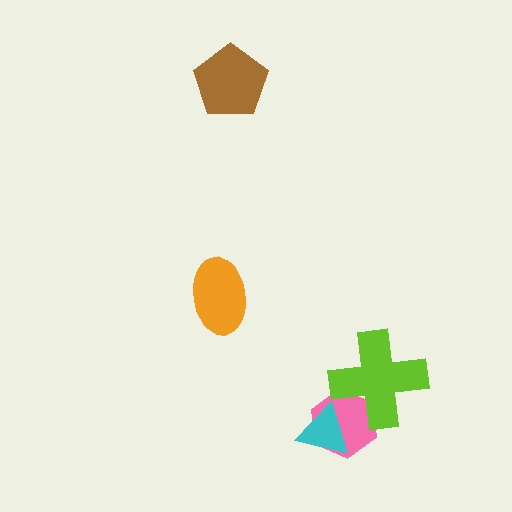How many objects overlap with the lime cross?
1 object overlaps with the lime cross.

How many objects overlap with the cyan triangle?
1 object overlaps with the cyan triangle.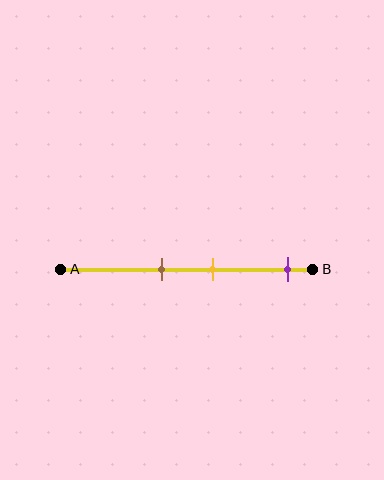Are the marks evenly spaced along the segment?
No, the marks are not evenly spaced.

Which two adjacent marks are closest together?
The brown and yellow marks are the closest adjacent pair.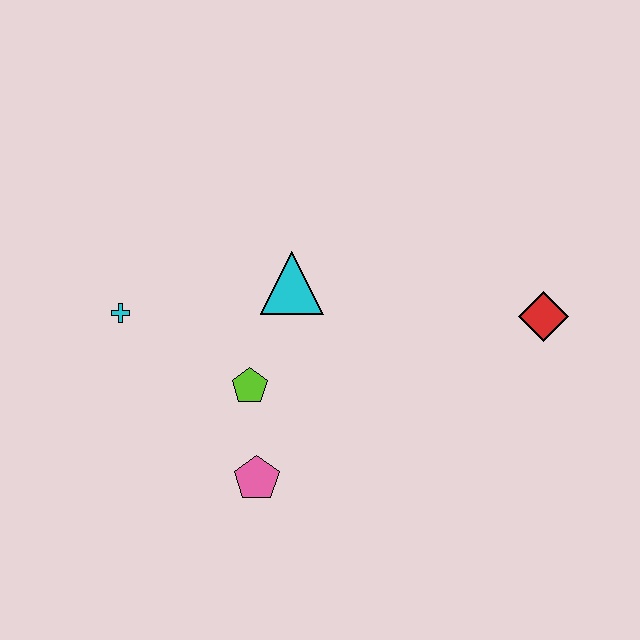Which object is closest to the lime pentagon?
The pink pentagon is closest to the lime pentagon.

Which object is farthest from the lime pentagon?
The red diamond is farthest from the lime pentagon.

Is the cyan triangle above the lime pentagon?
Yes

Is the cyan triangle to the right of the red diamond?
No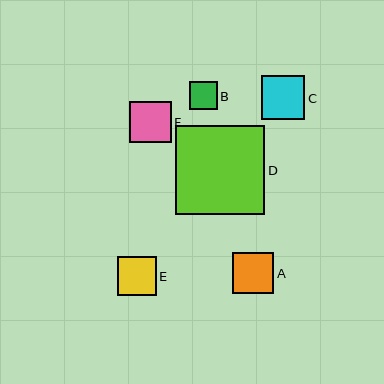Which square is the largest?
Square D is the largest with a size of approximately 89 pixels.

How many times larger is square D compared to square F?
Square D is approximately 2.2 times the size of square F.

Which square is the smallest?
Square B is the smallest with a size of approximately 28 pixels.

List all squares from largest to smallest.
From largest to smallest: D, C, F, A, E, B.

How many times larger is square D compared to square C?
Square D is approximately 2.1 times the size of square C.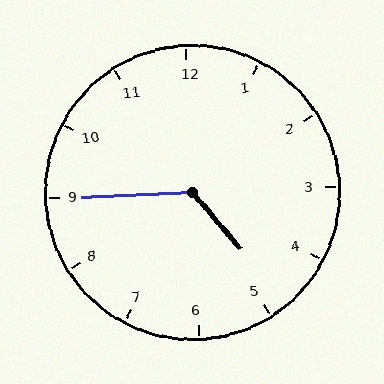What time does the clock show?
4:45.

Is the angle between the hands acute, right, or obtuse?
It is obtuse.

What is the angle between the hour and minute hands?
Approximately 128 degrees.